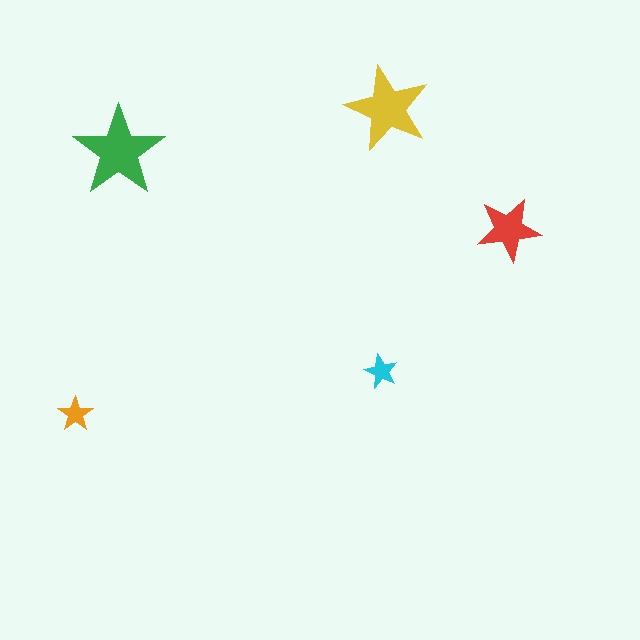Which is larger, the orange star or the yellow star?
The yellow one.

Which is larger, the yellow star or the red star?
The yellow one.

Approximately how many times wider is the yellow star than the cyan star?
About 2.5 times wider.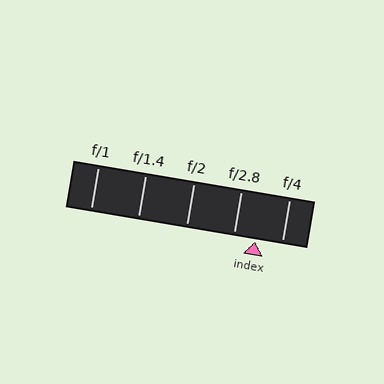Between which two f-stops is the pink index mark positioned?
The index mark is between f/2.8 and f/4.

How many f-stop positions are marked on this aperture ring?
There are 5 f-stop positions marked.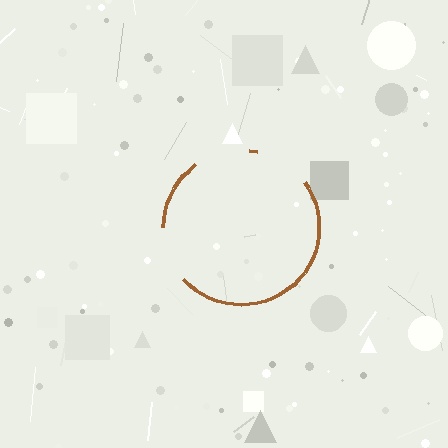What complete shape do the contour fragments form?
The contour fragments form a circle.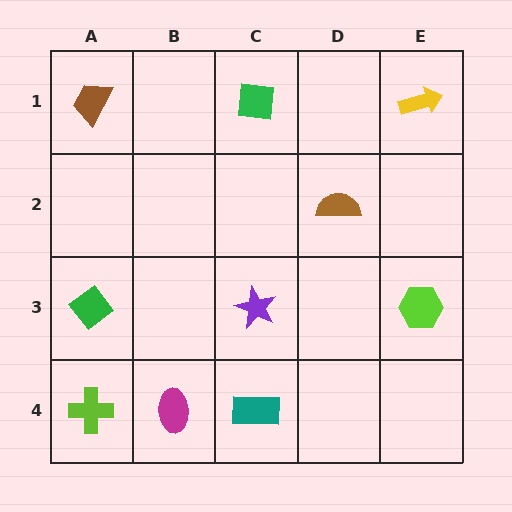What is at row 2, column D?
A brown semicircle.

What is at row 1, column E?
A yellow arrow.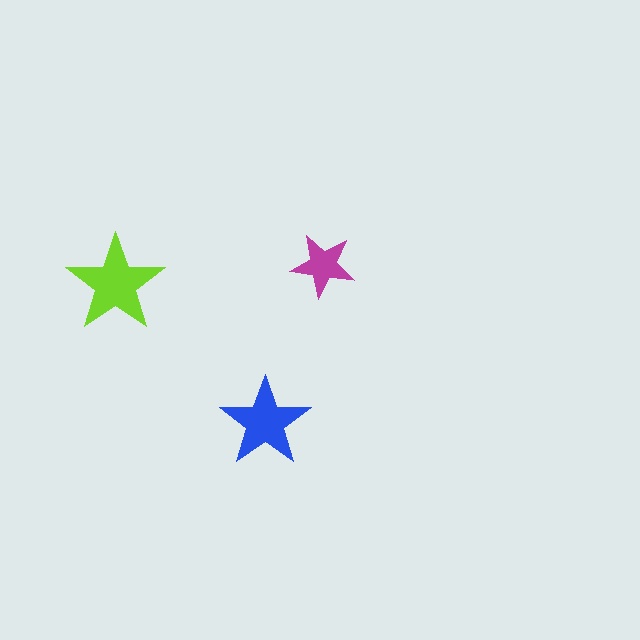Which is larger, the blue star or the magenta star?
The blue one.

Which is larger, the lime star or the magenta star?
The lime one.